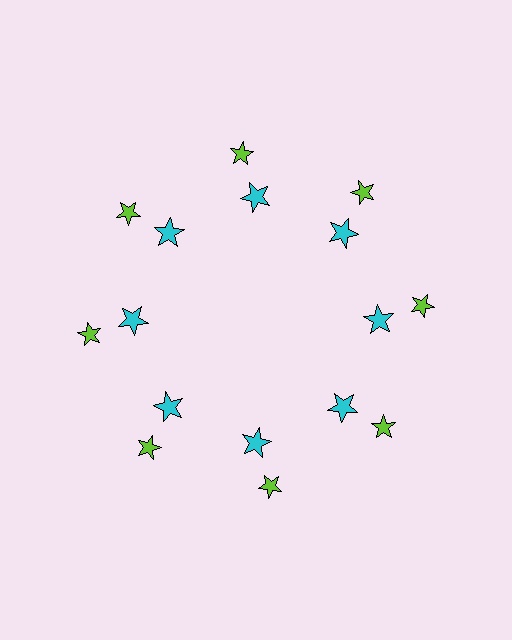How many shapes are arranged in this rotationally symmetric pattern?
There are 16 shapes, arranged in 8 groups of 2.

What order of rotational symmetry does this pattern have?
This pattern has 8-fold rotational symmetry.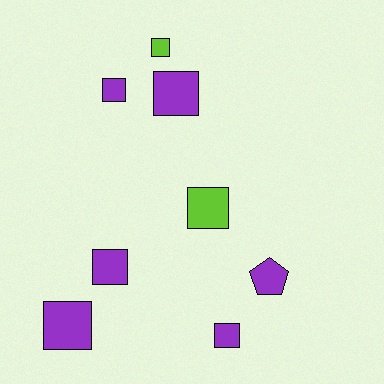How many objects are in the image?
There are 8 objects.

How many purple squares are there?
There are 5 purple squares.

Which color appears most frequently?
Purple, with 6 objects.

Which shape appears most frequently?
Square, with 7 objects.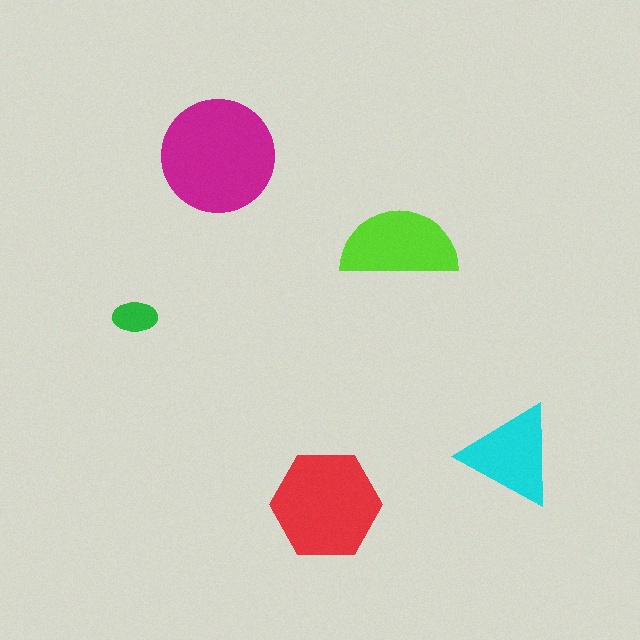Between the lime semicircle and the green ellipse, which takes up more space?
The lime semicircle.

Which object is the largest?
The magenta circle.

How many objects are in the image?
There are 5 objects in the image.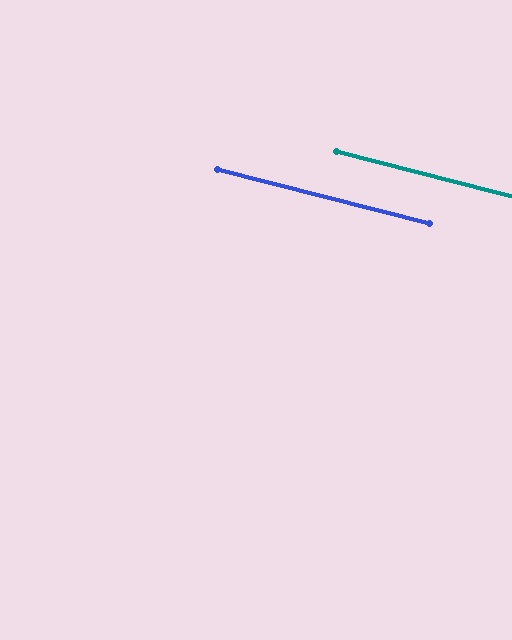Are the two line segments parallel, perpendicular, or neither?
Parallel — their directions differ by only 0.3°.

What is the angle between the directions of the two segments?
Approximately 0 degrees.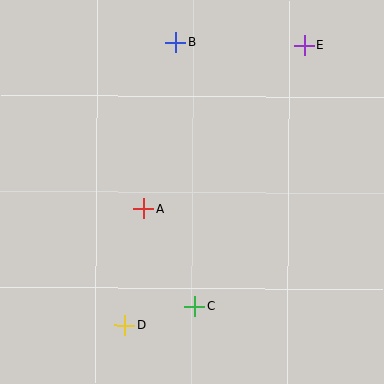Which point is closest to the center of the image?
Point A at (144, 208) is closest to the center.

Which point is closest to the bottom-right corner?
Point C is closest to the bottom-right corner.